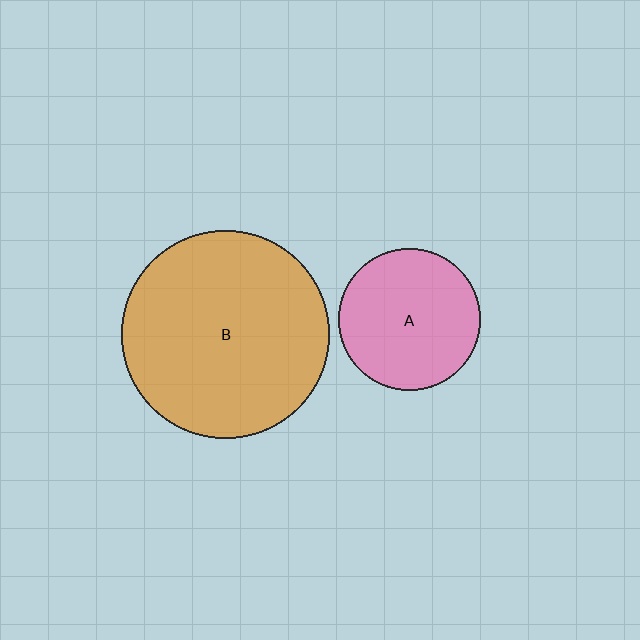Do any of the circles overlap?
No, none of the circles overlap.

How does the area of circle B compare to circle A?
Approximately 2.2 times.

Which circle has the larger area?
Circle B (orange).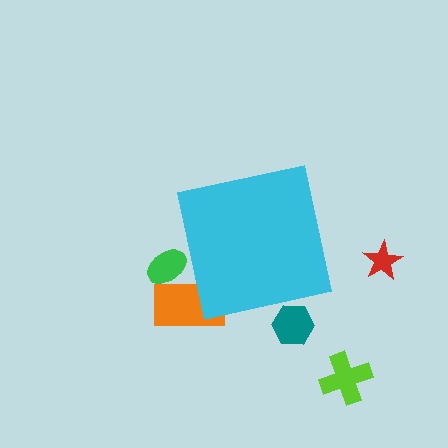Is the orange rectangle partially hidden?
Yes, the orange rectangle is partially hidden behind the cyan square.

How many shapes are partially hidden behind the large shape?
3 shapes are partially hidden.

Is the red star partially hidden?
No, the red star is fully visible.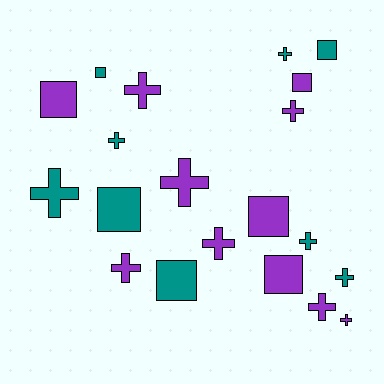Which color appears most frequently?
Purple, with 11 objects.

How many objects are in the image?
There are 20 objects.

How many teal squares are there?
There are 4 teal squares.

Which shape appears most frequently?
Cross, with 12 objects.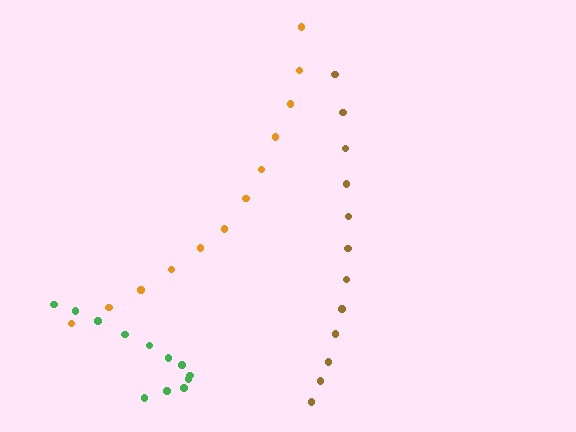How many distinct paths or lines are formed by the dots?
There are 3 distinct paths.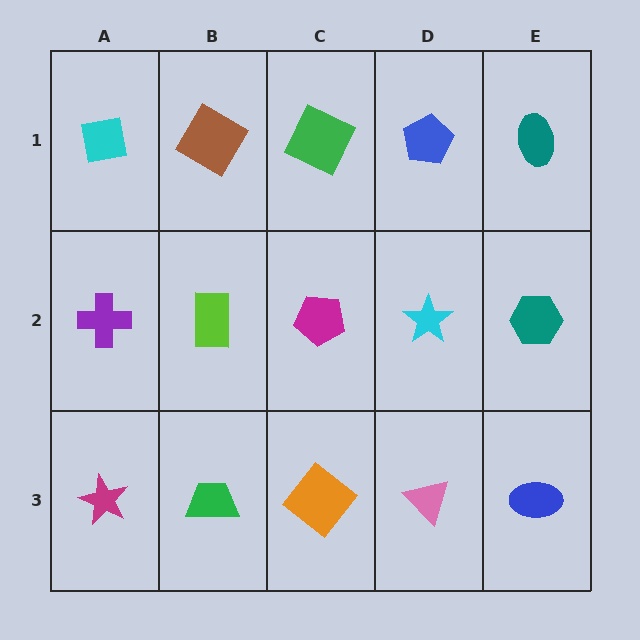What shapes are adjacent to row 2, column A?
A cyan square (row 1, column A), a magenta star (row 3, column A), a lime rectangle (row 2, column B).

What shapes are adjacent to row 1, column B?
A lime rectangle (row 2, column B), a cyan square (row 1, column A), a green square (row 1, column C).